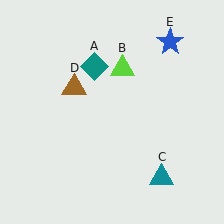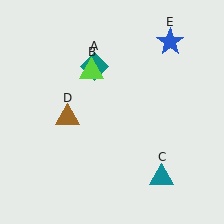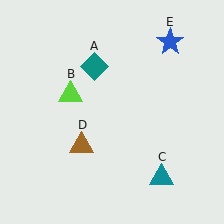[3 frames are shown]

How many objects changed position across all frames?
2 objects changed position: lime triangle (object B), brown triangle (object D).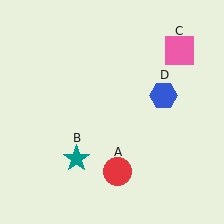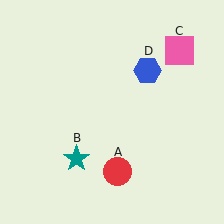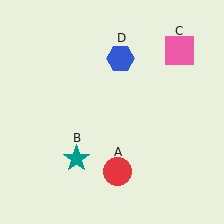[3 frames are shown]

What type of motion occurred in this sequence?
The blue hexagon (object D) rotated counterclockwise around the center of the scene.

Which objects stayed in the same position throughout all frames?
Red circle (object A) and teal star (object B) and pink square (object C) remained stationary.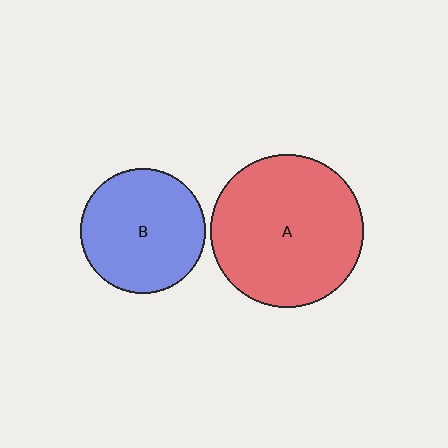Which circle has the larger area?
Circle A (red).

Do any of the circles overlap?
No, none of the circles overlap.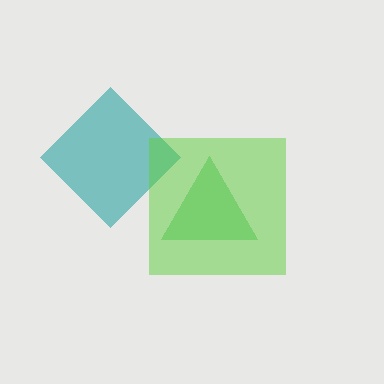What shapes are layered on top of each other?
The layered shapes are: a teal diamond, a green triangle, a lime square.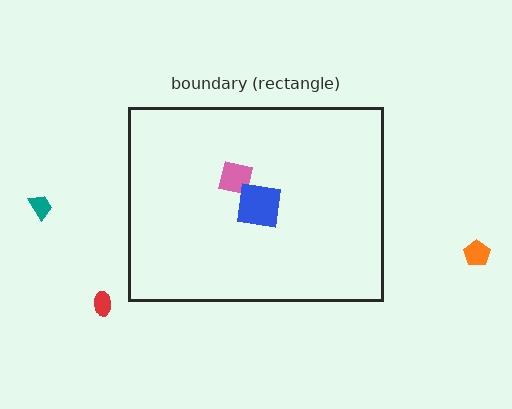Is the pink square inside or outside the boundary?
Inside.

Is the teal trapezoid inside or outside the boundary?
Outside.